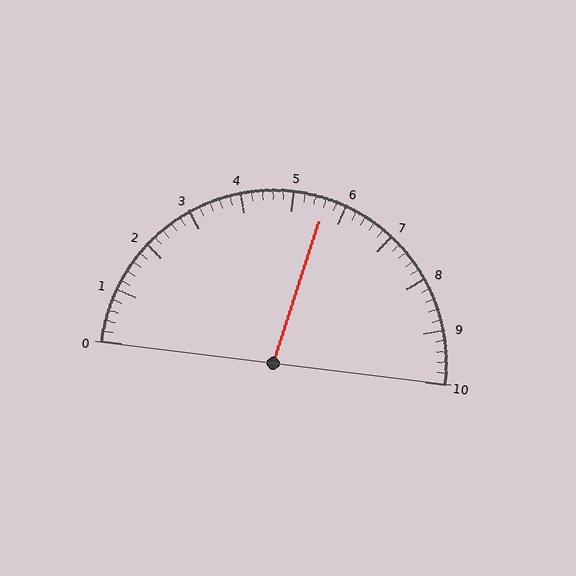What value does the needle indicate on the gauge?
The needle indicates approximately 5.6.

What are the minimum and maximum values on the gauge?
The gauge ranges from 0 to 10.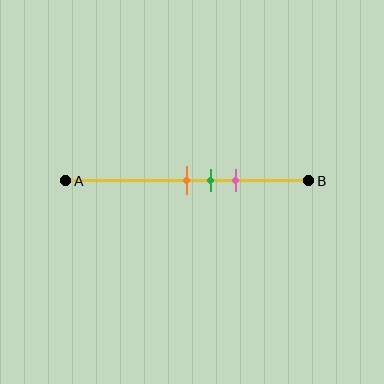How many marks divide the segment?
There are 3 marks dividing the segment.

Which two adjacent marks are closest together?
The orange and green marks are the closest adjacent pair.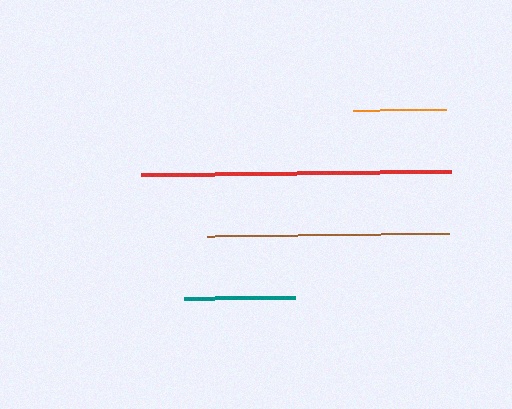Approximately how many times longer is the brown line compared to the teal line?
The brown line is approximately 2.2 times the length of the teal line.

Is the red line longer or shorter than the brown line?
The red line is longer than the brown line.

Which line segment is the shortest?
The orange line is the shortest at approximately 93 pixels.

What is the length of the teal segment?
The teal segment is approximately 111 pixels long.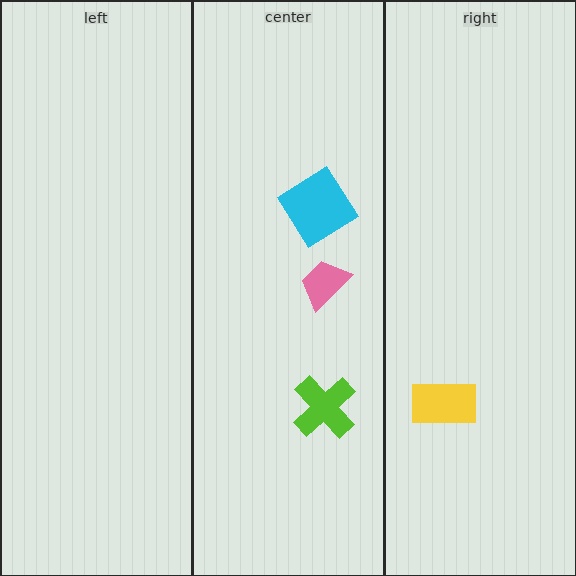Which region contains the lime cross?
The center region.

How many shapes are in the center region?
3.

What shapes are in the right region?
The yellow rectangle.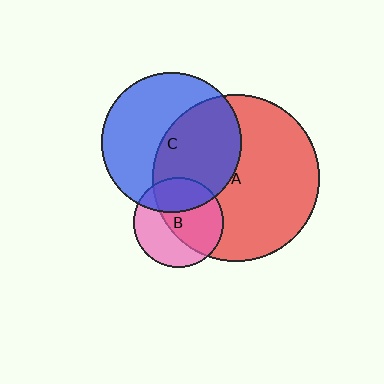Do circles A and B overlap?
Yes.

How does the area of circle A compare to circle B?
Approximately 3.5 times.